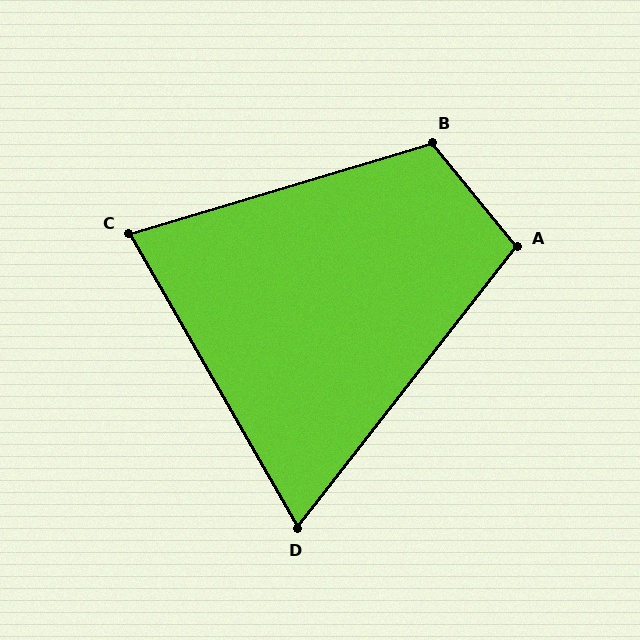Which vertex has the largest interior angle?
B, at approximately 112 degrees.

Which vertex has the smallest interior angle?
D, at approximately 68 degrees.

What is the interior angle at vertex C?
Approximately 77 degrees (acute).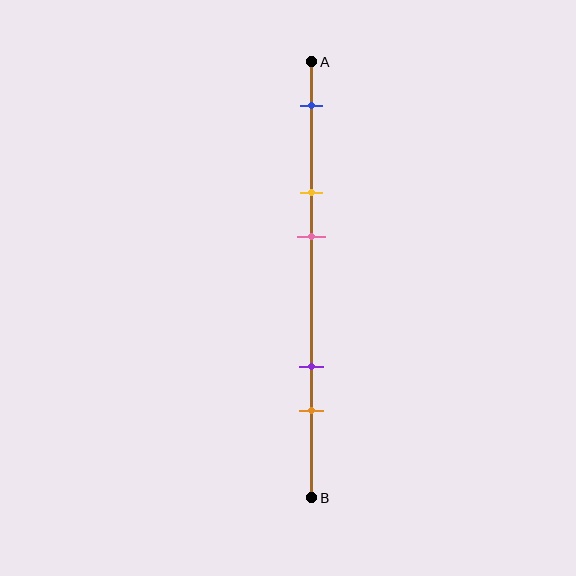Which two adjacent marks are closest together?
The yellow and pink marks are the closest adjacent pair.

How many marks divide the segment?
There are 5 marks dividing the segment.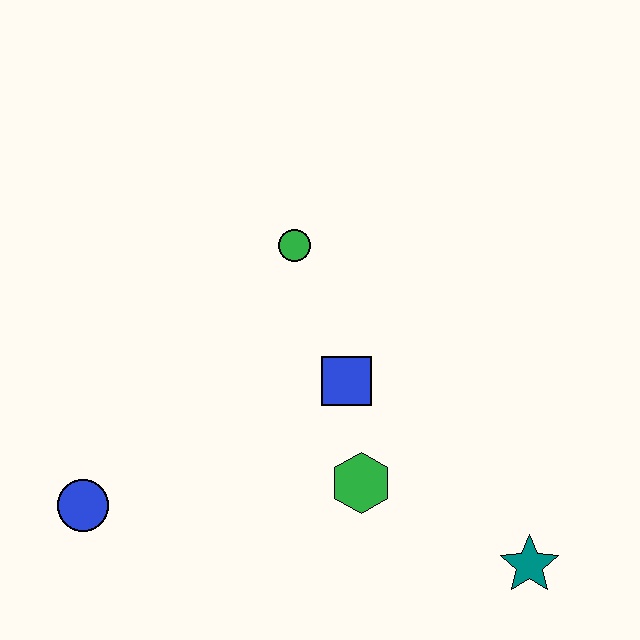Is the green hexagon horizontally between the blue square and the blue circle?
No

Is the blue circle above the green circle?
No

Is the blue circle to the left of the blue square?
Yes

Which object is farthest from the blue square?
The blue circle is farthest from the blue square.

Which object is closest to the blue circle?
The green hexagon is closest to the blue circle.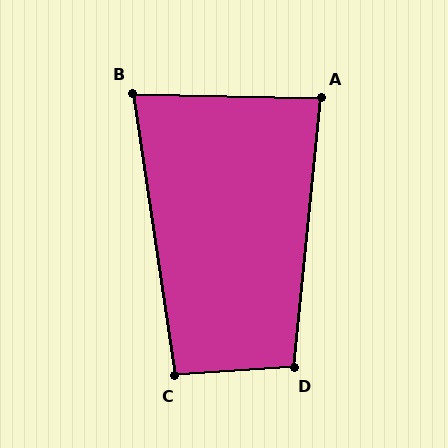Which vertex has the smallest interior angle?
B, at approximately 80 degrees.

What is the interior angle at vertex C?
Approximately 94 degrees (approximately right).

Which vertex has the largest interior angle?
D, at approximately 100 degrees.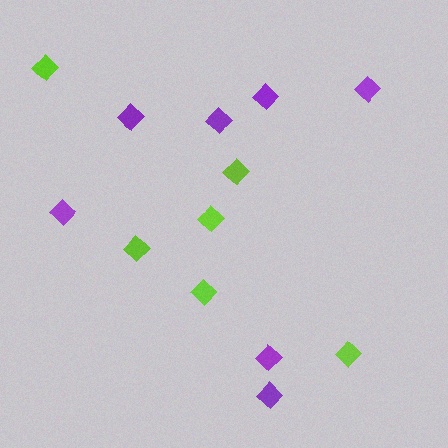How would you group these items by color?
There are 2 groups: one group of purple diamonds (7) and one group of lime diamonds (6).